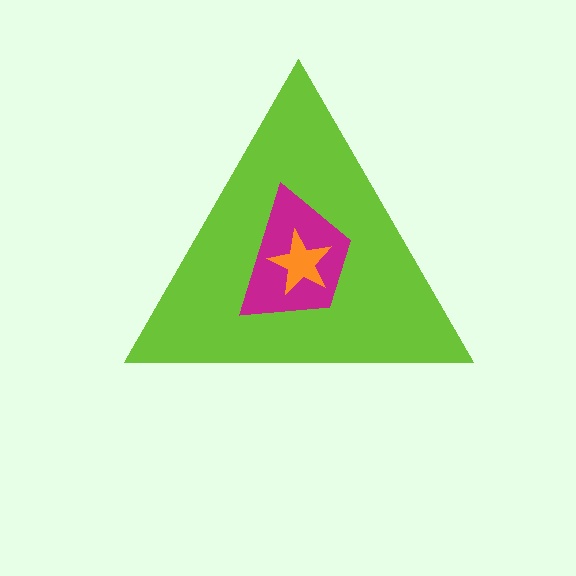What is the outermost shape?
The lime triangle.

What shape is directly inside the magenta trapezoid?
The orange star.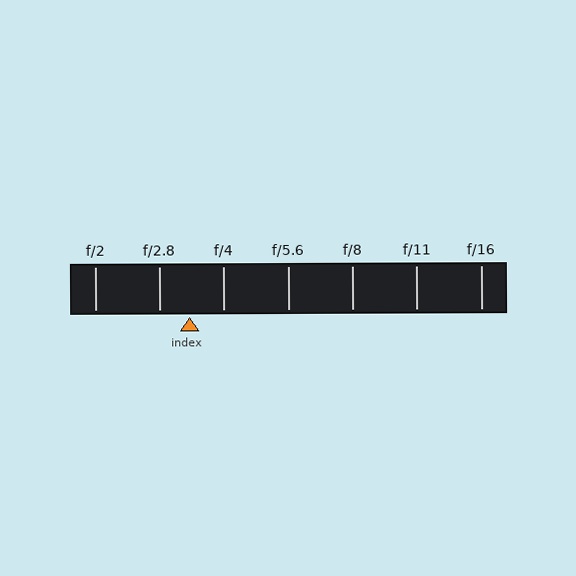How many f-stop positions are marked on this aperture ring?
There are 7 f-stop positions marked.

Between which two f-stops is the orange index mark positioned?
The index mark is between f/2.8 and f/4.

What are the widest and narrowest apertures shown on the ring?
The widest aperture shown is f/2 and the narrowest is f/16.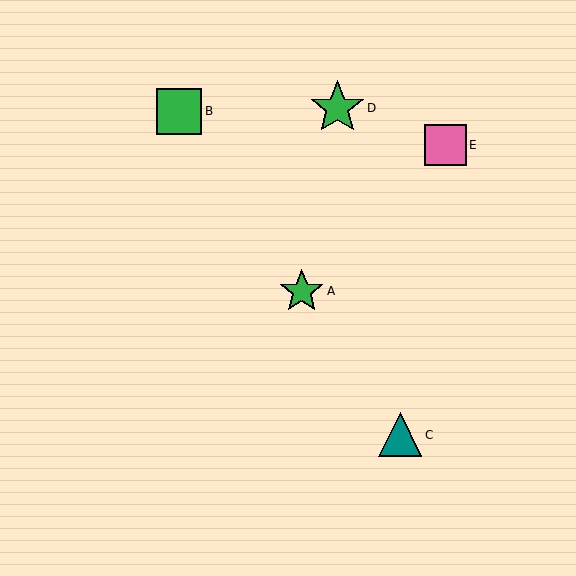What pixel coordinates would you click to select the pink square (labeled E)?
Click at (445, 145) to select the pink square E.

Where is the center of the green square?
The center of the green square is at (179, 111).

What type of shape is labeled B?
Shape B is a green square.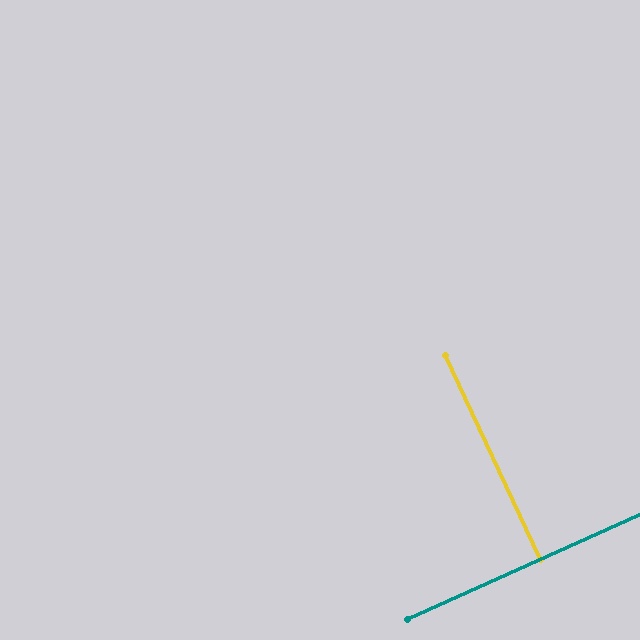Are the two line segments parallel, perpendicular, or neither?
Perpendicular — they meet at approximately 89°.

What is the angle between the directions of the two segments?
Approximately 89 degrees.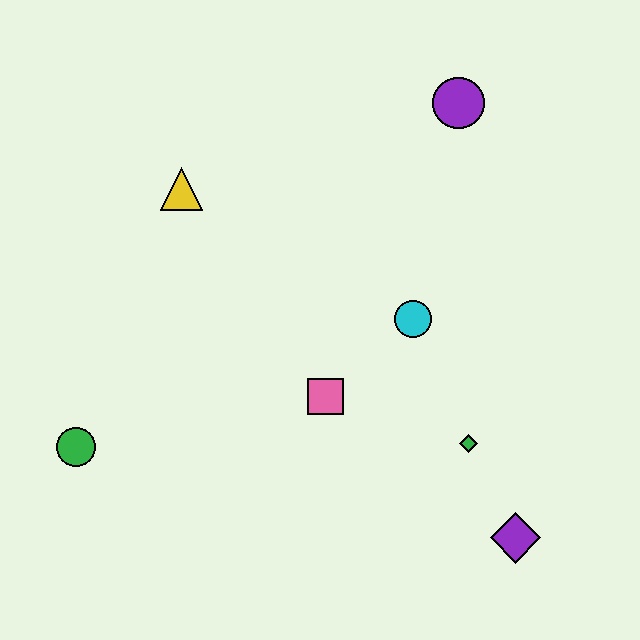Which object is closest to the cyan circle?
The pink square is closest to the cyan circle.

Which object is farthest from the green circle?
The purple circle is farthest from the green circle.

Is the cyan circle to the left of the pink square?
No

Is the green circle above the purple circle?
No